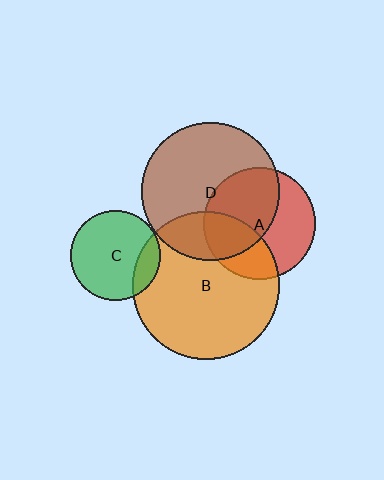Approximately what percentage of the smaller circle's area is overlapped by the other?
Approximately 25%.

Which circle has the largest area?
Circle B (orange).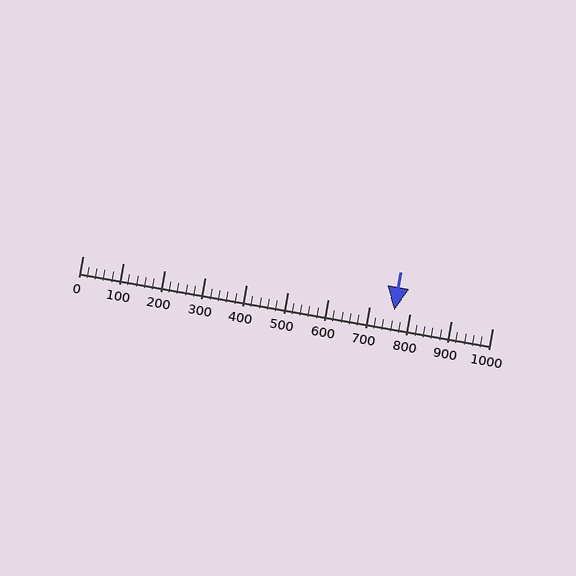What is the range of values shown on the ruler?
The ruler shows values from 0 to 1000.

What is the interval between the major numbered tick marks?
The major tick marks are spaced 100 units apart.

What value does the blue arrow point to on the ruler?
The blue arrow points to approximately 760.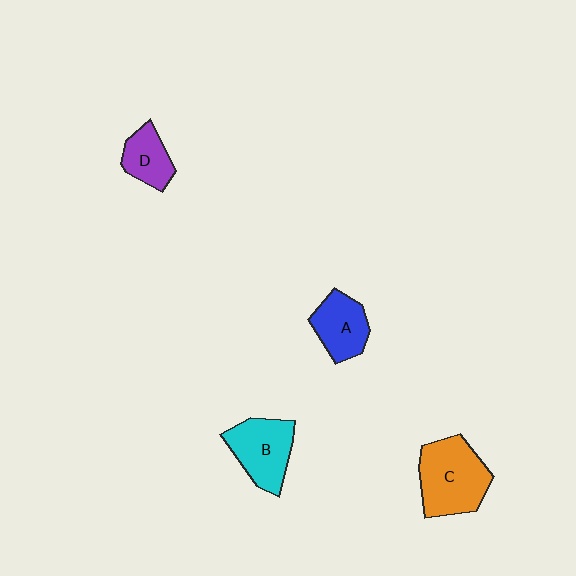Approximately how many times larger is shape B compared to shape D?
Approximately 1.6 times.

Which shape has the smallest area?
Shape D (purple).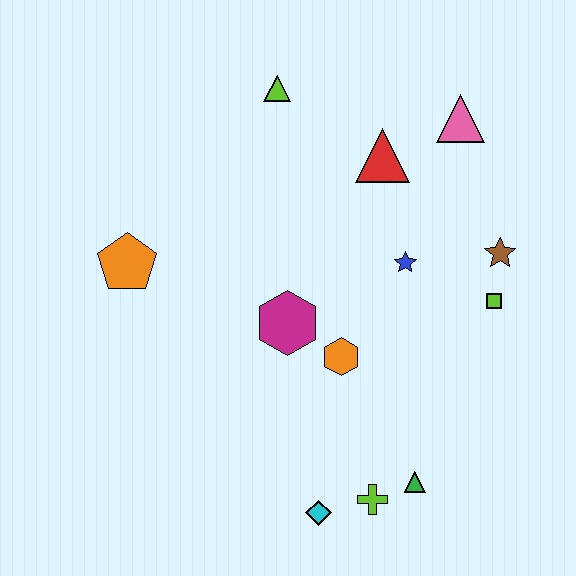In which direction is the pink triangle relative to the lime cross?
The pink triangle is above the lime cross.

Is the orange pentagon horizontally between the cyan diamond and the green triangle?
No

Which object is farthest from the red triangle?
The cyan diamond is farthest from the red triangle.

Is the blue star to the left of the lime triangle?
No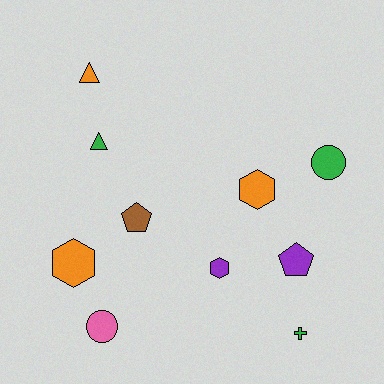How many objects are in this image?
There are 10 objects.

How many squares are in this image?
There are no squares.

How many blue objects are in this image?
There are no blue objects.